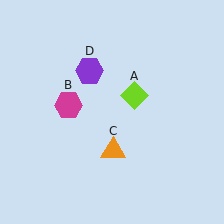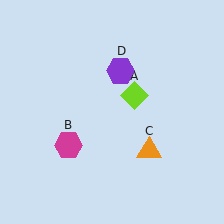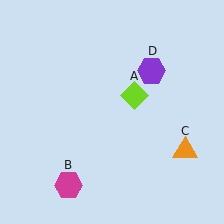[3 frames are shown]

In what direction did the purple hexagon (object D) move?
The purple hexagon (object D) moved right.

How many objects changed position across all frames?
3 objects changed position: magenta hexagon (object B), orange triangle (object C), purple hexagon (object D).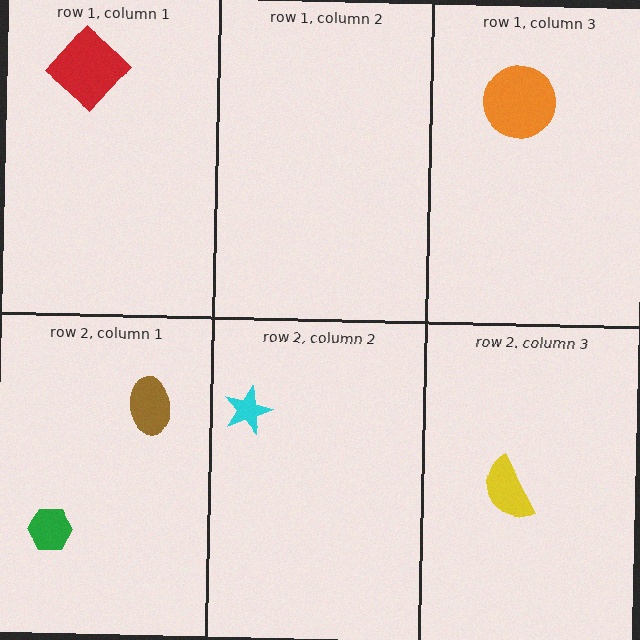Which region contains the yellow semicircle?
The row 2, column 3 region.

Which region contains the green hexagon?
The row 2, column 1 region.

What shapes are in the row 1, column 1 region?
The red diamond.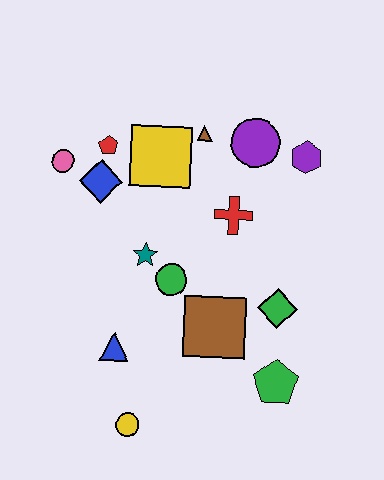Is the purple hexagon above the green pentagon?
Yes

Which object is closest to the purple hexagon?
The purple circle is closest to the purple hexagon.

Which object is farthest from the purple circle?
The yellow circle is farthest from the purple circle.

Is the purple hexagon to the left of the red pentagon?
No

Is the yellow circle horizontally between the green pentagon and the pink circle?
Yes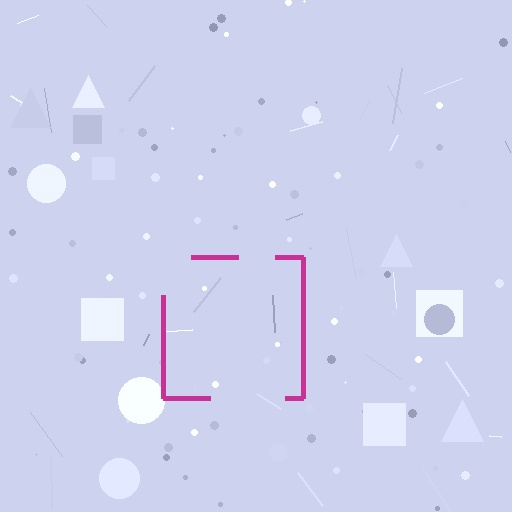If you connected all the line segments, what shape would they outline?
They would outline a square.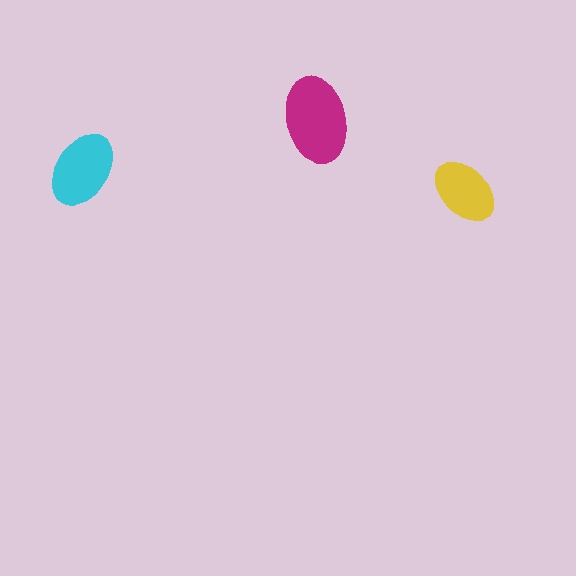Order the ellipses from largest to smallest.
the magenta one, the cyan one, the yellow one.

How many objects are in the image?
There are 3 objects in the image.